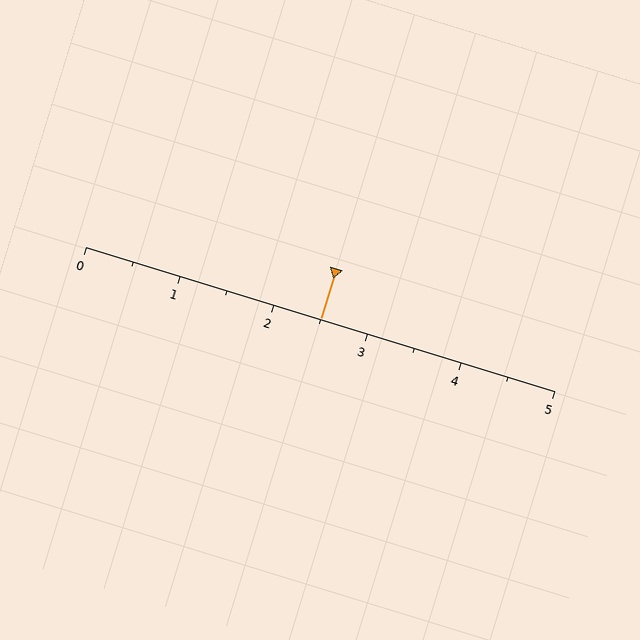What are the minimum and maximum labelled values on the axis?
The axis runs from 0 to 5.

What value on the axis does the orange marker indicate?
The marker indicates approximately 2.5.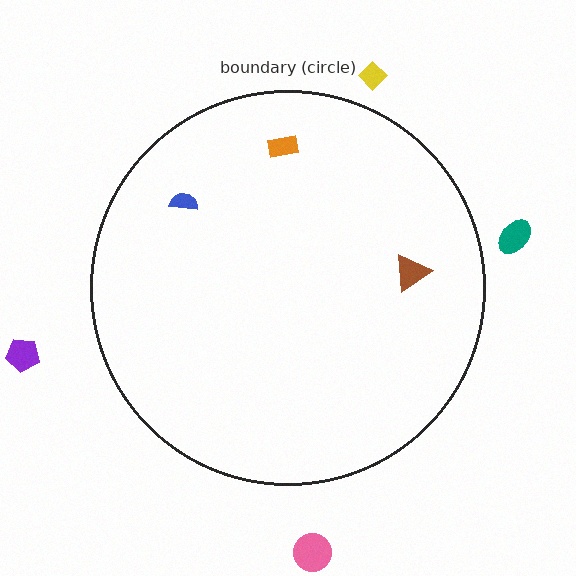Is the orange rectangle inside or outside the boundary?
Inside.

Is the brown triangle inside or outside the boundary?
Inside.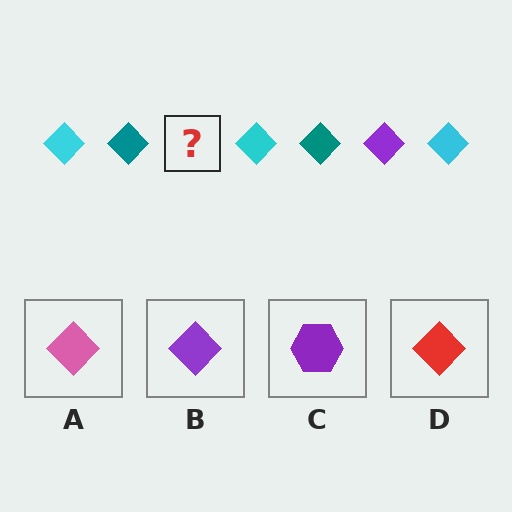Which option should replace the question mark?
Option B.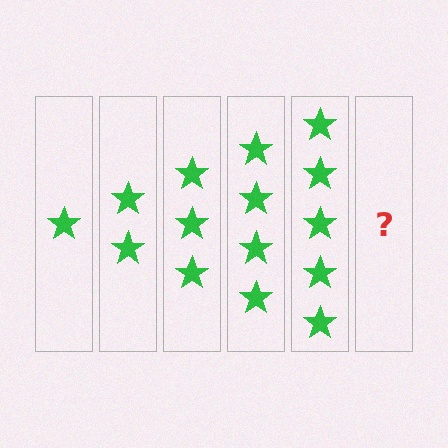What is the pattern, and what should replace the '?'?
The pattern is that each step adds one more star. The '?' should be 6 stars.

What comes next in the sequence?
The next element should be 6 stars.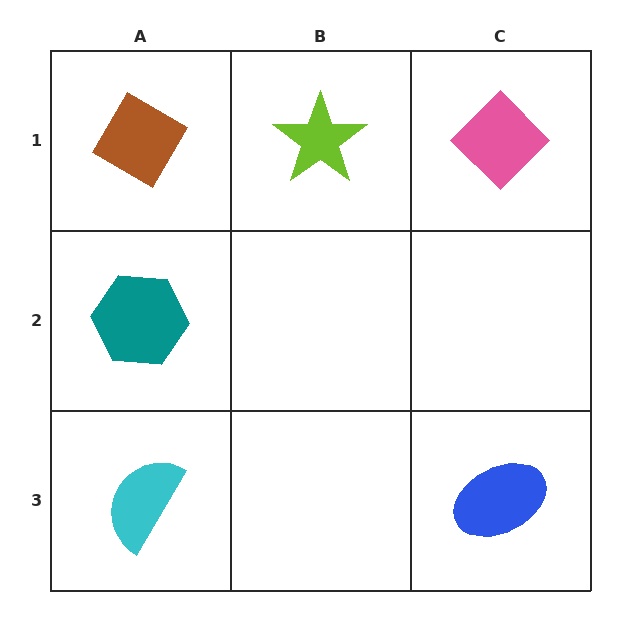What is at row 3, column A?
A cyan semicircle.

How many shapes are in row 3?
2 shapes.